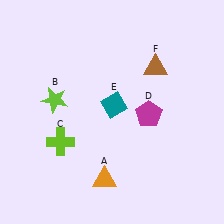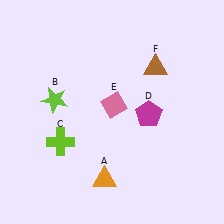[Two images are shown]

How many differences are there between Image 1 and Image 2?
There is 1 difference between the two images.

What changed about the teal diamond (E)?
In Image 1, E is teal. In Image 2, it changed to pink.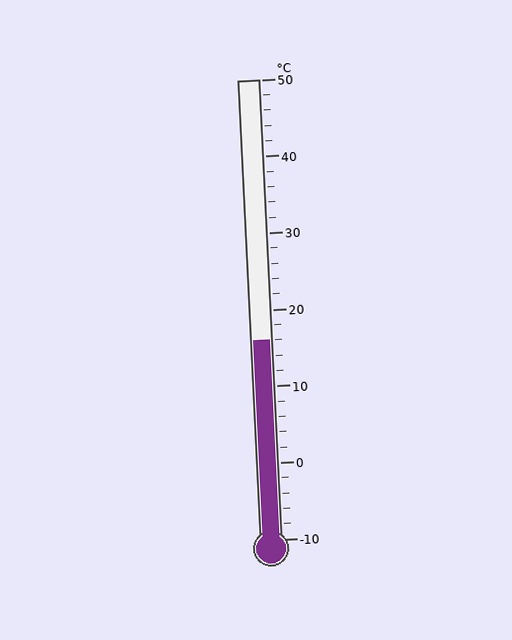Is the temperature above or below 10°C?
The temperature is above 10°C.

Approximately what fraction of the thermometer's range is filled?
The thermometer is filled to approximately 45% of its range.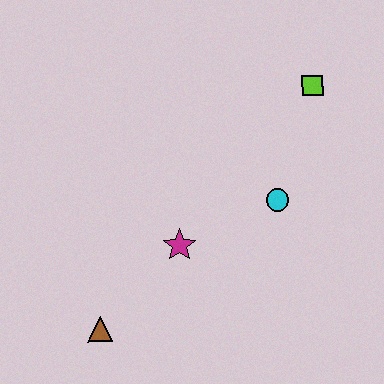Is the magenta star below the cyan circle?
Yes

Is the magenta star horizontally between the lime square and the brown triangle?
Yes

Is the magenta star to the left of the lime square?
Yes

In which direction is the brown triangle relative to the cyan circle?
The brown triangle is to the left of the cyan circle.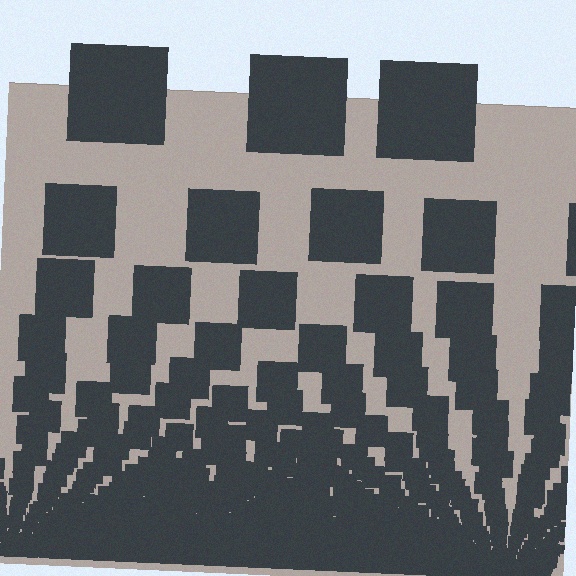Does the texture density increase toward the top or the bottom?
Density increases toward the bottom.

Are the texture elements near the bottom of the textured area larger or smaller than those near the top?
Smaller. The gradient is inverted — elements near the bottom are smaller and denser.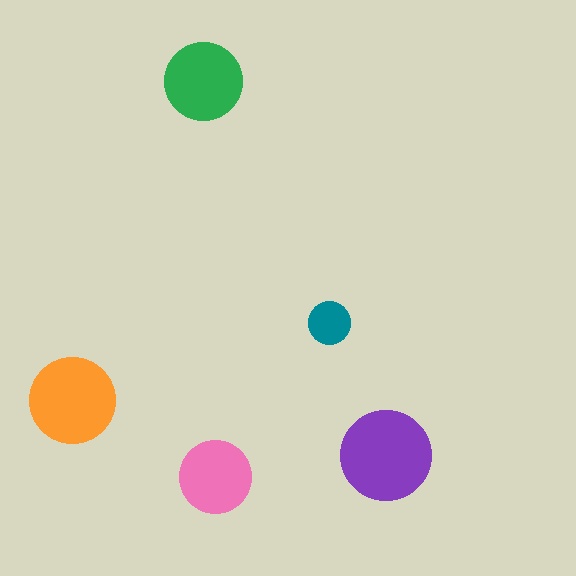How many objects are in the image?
There are 5 objects in the image.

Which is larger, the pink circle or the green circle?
The green one.